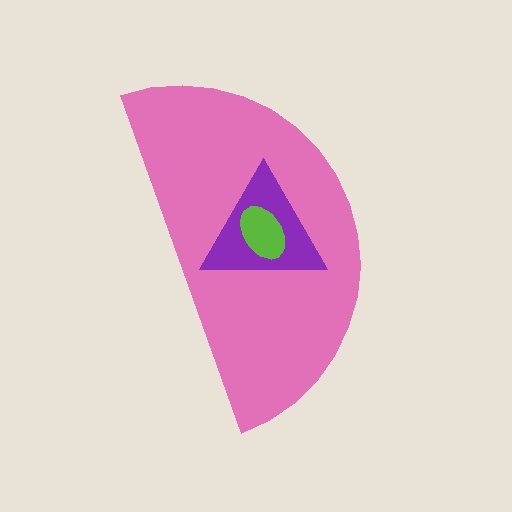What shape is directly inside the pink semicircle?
The purple triangle.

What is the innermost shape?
The lime ellipse.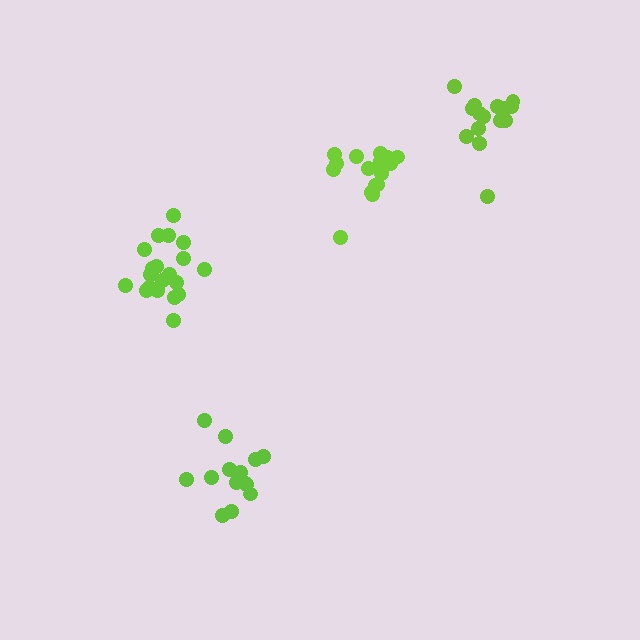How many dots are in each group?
Group 1: 14 dots, Group 2: 15 dots, Group 3: 18 dots, Group 4: 20 dots (67 total).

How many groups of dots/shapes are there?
There are 4 groups.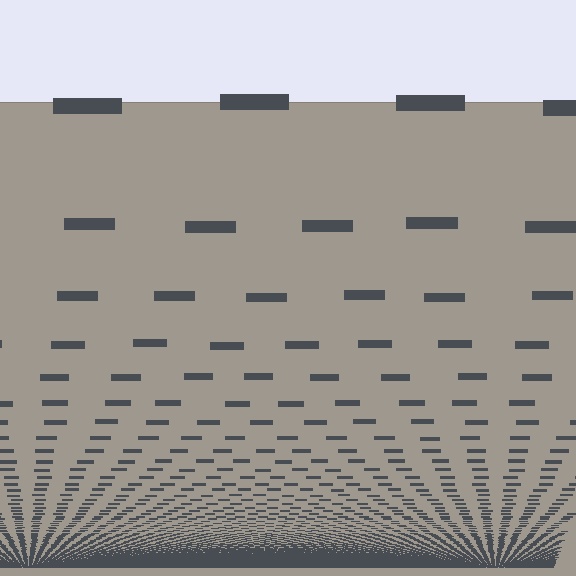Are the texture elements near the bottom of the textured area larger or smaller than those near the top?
Smaller. The gradient is inverted — elements near the bottom are smaller and denser.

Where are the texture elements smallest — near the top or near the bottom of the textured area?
Near the bottom.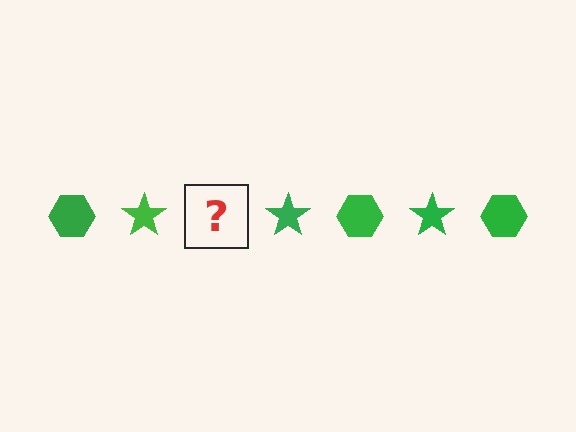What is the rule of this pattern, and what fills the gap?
The rule is that the pattern cycles through hexagon, star shapes in green. The gap should be filled with a green hexagon.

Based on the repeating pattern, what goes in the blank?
The blank should be a green hexagon.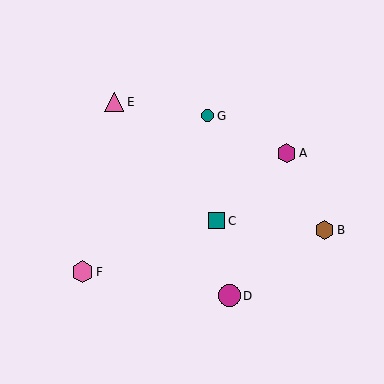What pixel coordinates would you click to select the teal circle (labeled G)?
Click at (208, 116) to select the teal circle G.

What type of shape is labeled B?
Shape B is a brown hexagon.